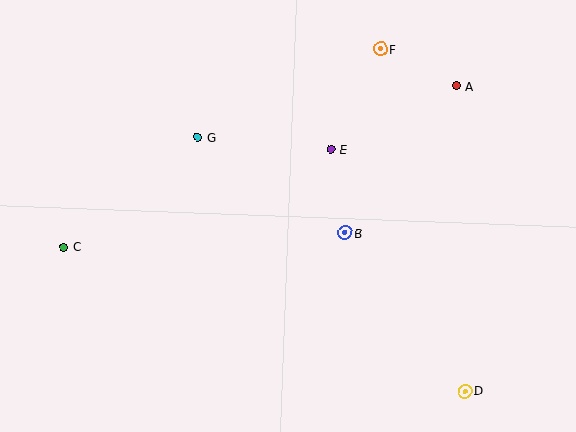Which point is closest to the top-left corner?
Point G is closest to the top-left corner.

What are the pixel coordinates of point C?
Point C is at (63, 247).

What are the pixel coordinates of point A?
Point A is at (456, 86).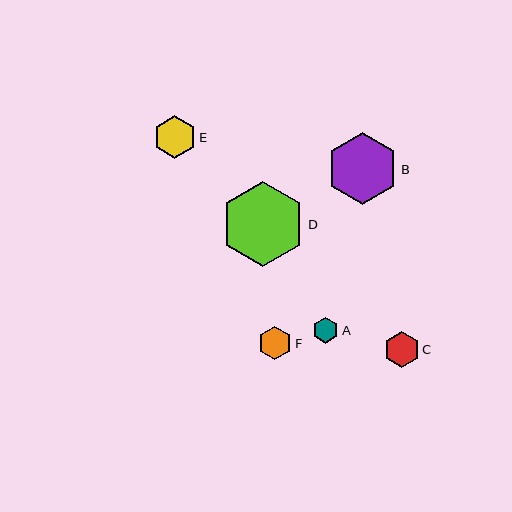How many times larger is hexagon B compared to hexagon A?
Hexagon B is approximately 2.8 times the size of hexagon A.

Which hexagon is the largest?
Hexagon D is the largest with a size of approximately 85 pixels.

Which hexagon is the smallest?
Hexagon A is the smallest with a size of approximately 26 pixels.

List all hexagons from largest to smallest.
From largest to smallest: D, B, E, C, F, A.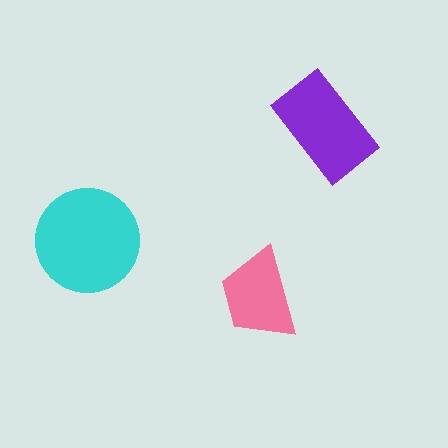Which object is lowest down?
The pink trapezoid is bottommost.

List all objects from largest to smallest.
The cyan circle, the purple rectangle, the pink trapezoid.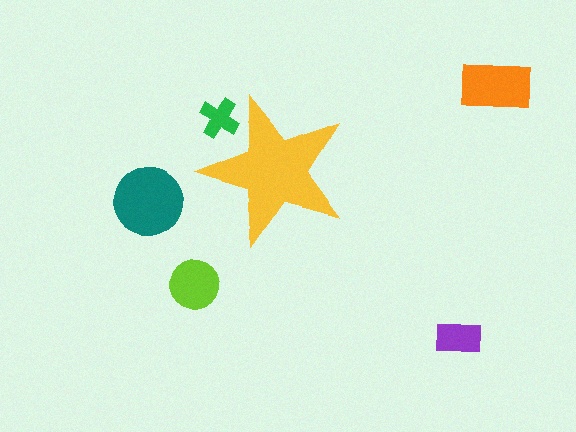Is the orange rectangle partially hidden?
No, the orange rectangle is fully visible.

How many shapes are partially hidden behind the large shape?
1 shape is partially hidden.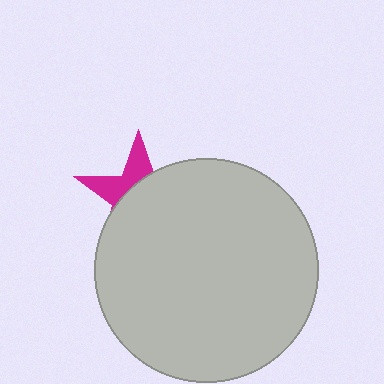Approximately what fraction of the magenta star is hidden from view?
Roughly 67% of the magenta star is hidden behind the light gray circle.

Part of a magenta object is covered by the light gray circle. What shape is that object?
It is a star.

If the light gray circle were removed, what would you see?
You would see the complete magenta star.